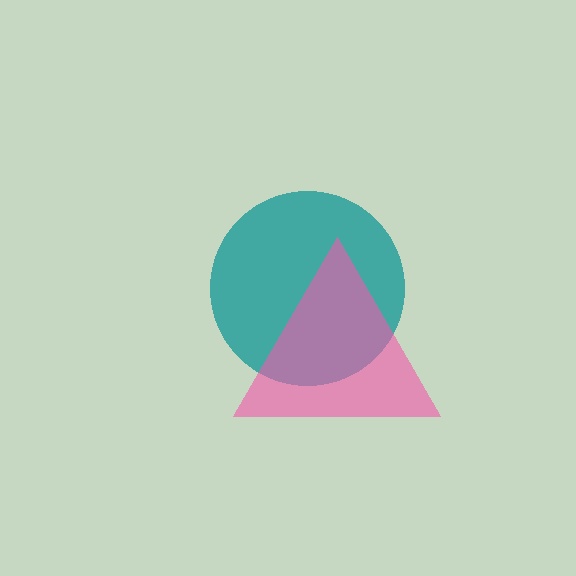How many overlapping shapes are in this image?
There are 2 overlapping shapes in the image.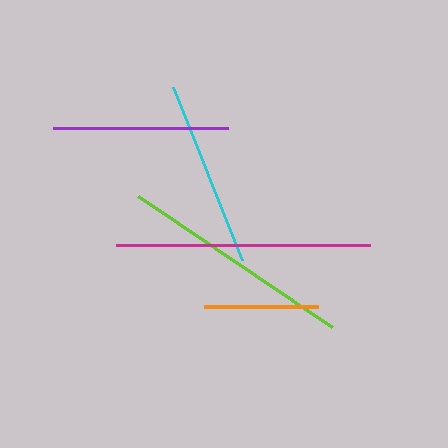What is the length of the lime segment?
The lime segment is approximately 235 pixels long.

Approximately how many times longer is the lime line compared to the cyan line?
The lime line is approximately 1.3 times the length of the cyan line.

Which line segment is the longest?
The magenta line is the longest at approximately 255 pixels.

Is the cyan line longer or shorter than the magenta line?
The magenta line is longer than the cyan line.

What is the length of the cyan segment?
The cyan segment is approximately 186 pixels long.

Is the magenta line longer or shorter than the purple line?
The magenta line is longer than the purple line.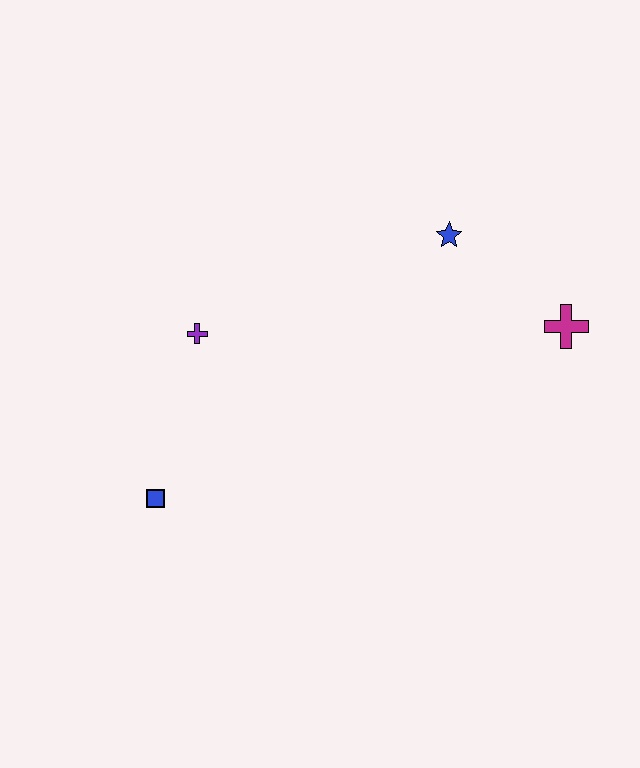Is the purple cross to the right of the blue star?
No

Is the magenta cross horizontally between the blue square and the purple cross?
No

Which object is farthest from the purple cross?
The magenta cross is farthest from the purple cross.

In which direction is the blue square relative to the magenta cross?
The blue square is to the left of the magenta cross.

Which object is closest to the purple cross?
The blue square is closest to the purple cross.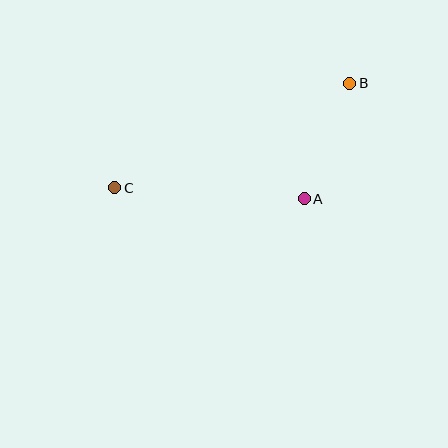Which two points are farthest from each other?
Points B and C are farthest from each other.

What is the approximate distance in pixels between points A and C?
The distance between A and C is approximately 190 pixels.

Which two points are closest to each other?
Points A and B are closest to each other.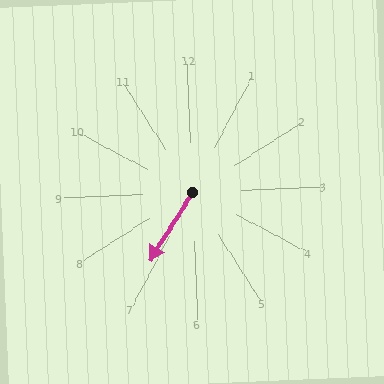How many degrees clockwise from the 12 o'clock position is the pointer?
Approximately 215 degrees.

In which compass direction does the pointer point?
Southwest.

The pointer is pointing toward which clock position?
Roughly 7 o'clock.